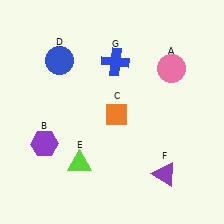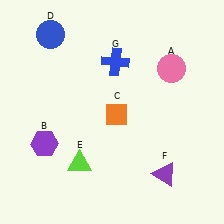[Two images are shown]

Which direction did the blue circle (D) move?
The blue circle (D) moved up.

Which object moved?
The blue circle (D) moved up.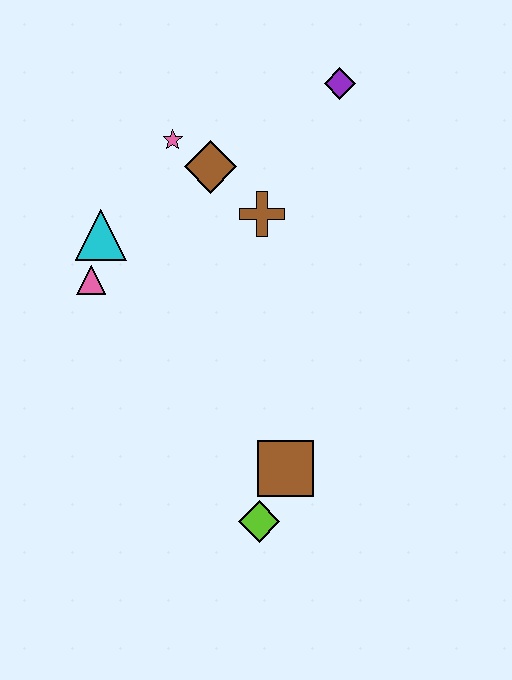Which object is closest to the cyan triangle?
The pink triangle is closest to the cyan triangle.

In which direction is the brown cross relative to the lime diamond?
The brown cross is above the lime diamond.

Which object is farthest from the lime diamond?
The purple diamond is farthest from the lime diamond.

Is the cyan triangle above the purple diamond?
No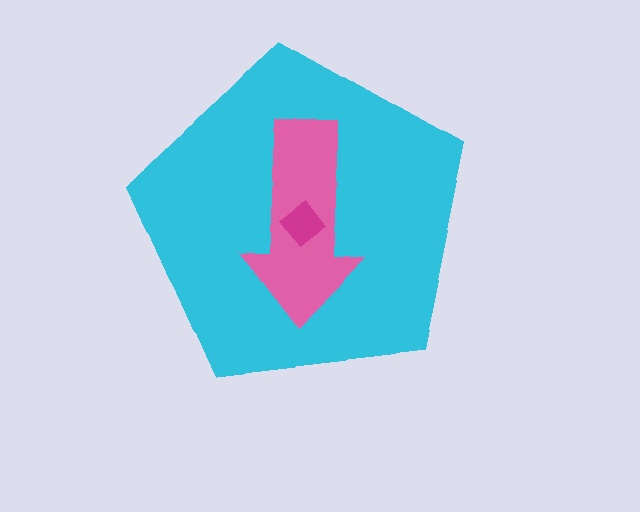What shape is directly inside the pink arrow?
The magenta diamond.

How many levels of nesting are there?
3.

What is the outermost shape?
The cyan pentagon.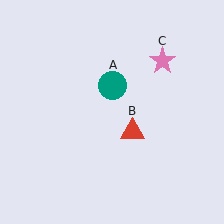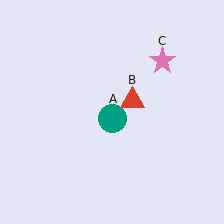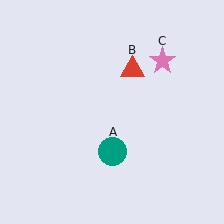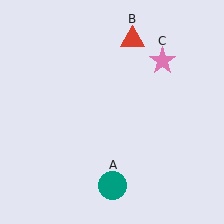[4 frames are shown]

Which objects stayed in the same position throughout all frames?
Pink star (object C) remained stationary.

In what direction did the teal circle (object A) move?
The teal circle (object A) moved down.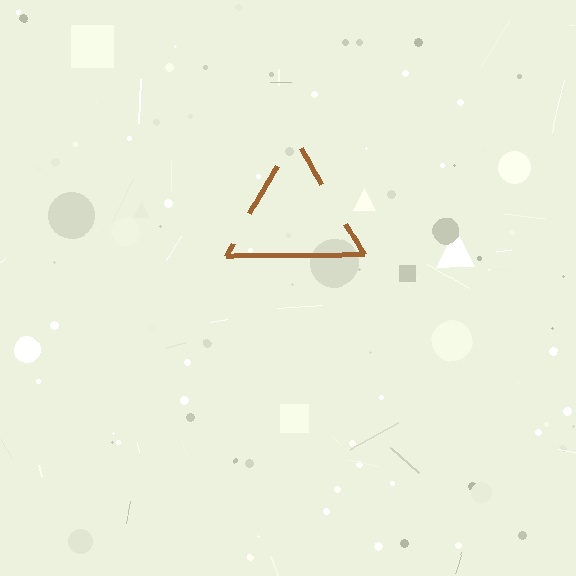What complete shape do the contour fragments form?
The contour fragments form a triangle.